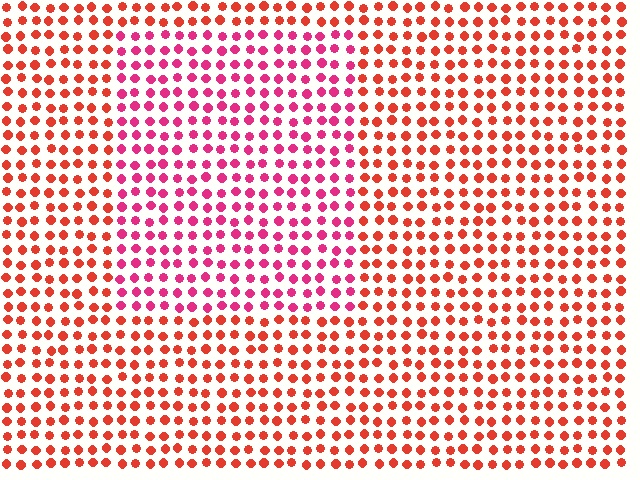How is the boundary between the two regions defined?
The boundary is defined purely by a slight shift in hue (about 34 degrees). Spacing, size, and orientation are identical on both sides.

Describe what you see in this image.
The image is filled with small red elements in a uniform arrangement. A rectangle-shaped region is visible where the elements are tinted to a slightly different hue, forming a subtle color boundary.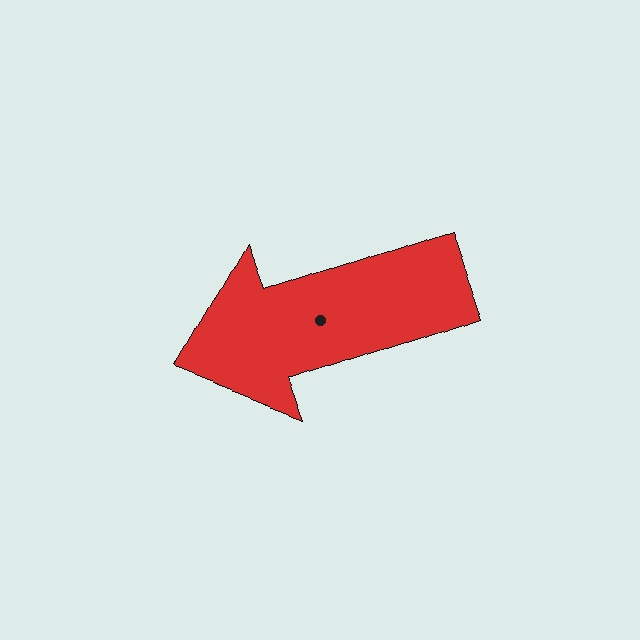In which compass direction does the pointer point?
West.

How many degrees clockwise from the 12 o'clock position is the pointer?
Approximately 251 degrees.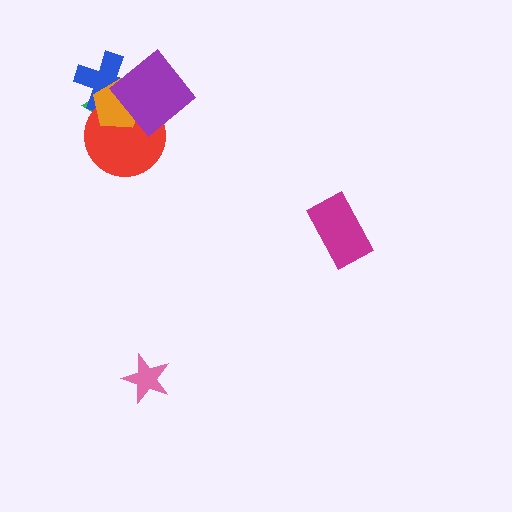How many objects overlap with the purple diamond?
4 objects overlap with the purple diamond.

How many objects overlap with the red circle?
4 objects overlap with the red circle.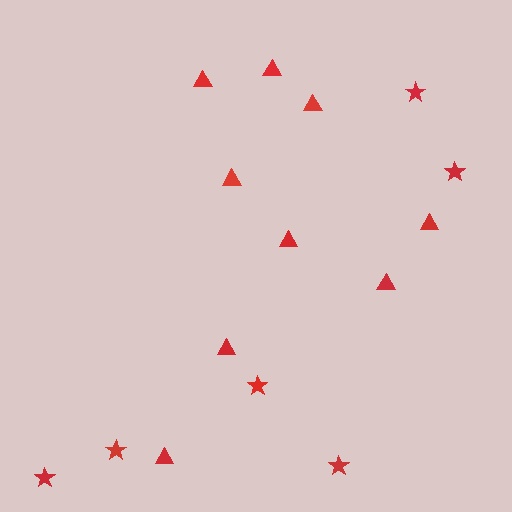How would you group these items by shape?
There are 2 groups: one group of triangles (9) and one group of stars (6).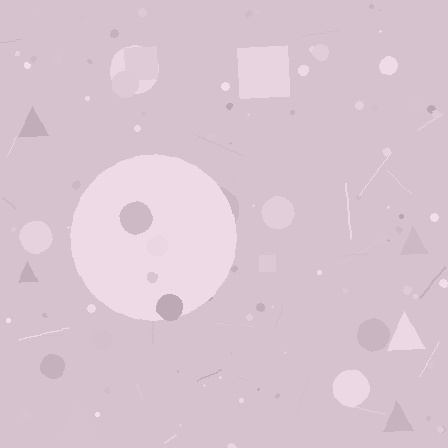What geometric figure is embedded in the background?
A circle is embedded in the background.